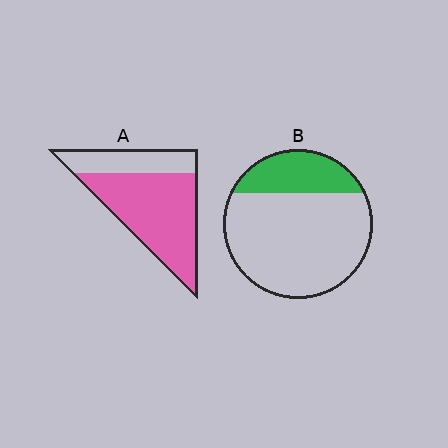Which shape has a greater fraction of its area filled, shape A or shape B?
Shape A.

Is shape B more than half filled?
No.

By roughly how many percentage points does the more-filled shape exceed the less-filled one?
By roughly 45 percentage points (A over B).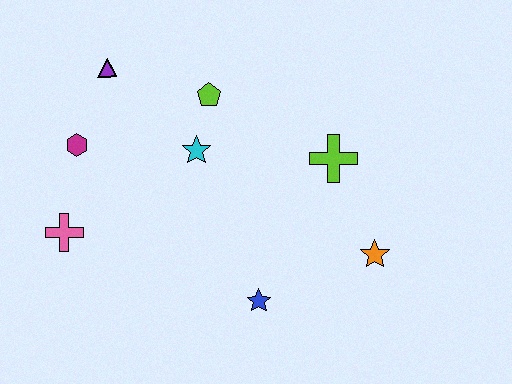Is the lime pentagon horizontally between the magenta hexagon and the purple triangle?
No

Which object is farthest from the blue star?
The purple triangle is farthest from the blue star.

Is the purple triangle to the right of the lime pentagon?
No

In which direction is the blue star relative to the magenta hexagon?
The blue star is to the right of the magenta hexagon.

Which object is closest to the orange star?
The lime cross is closest to the orange star.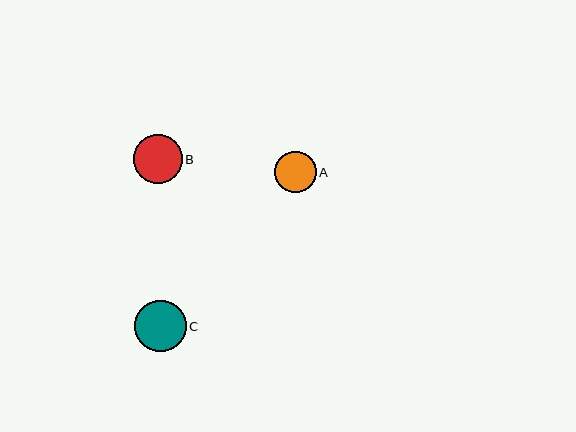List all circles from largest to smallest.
From largest to smallest: C, B, A.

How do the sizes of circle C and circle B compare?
Circle C and circle B are approximately the same size.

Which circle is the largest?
Circle C is the largest with a size of approximately 51 pixels.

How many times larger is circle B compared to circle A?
Circle B is approximately 1.2 times the size of circle A.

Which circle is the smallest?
Circle A is the smallest with a size of approximately 41 pixels.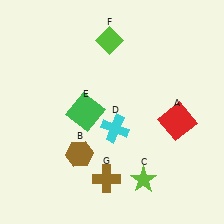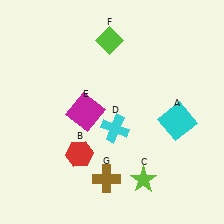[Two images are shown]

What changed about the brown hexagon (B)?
In Image 1, B is brown. In Image 2, it changed to red.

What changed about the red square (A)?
In Image 1, A is red. In Image 2, it changed to cyan.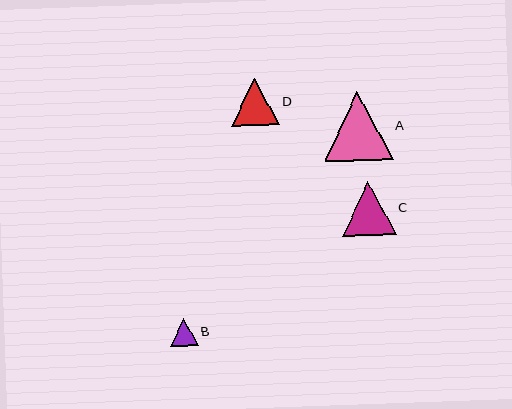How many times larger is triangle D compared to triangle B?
Triangle D is approximately 1.7 times the size of triangle B.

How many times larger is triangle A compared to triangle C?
Triangle A is approximately 1.3 times the size of triangle C.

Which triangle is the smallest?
Triangle B is the smallest with a size of approximately 28 pixels.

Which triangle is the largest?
Triangle A is the largest with a size of approximately 69 pixels.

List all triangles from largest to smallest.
From largest to smallest: A, C, D, B.